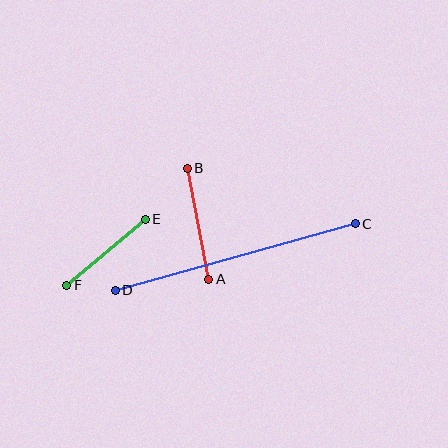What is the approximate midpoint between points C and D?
The midpoint is at approximately (235, 257) pixels.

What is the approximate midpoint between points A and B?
The midpoint is at approximately (198, 224) pixels.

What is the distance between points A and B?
The distance is approximately 113 pixels.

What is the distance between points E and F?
The distance is approximately 102 pixels.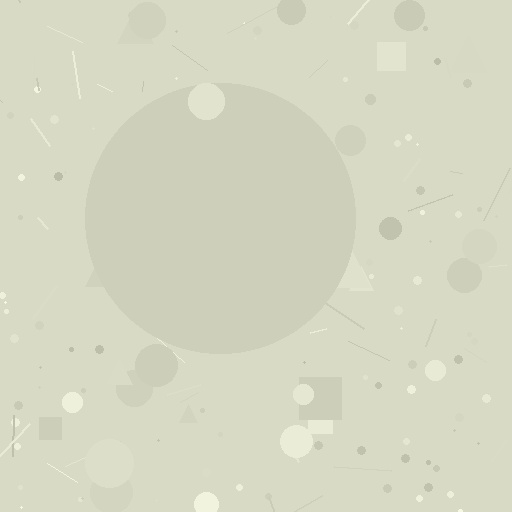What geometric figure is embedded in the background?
A circle is embedded in the background.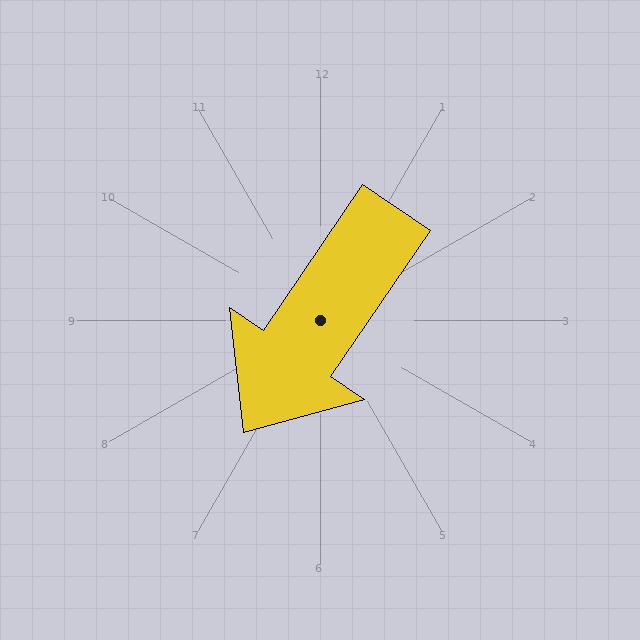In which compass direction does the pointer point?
Southwest.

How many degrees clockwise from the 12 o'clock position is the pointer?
Approximately 214 degrees.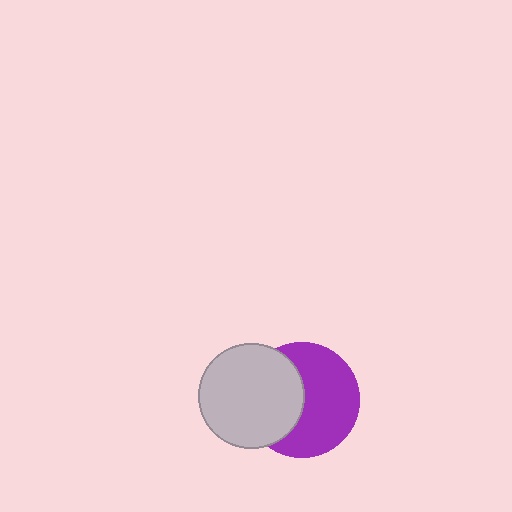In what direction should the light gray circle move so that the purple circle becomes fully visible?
The light gray circle should move left. That is the shortest direction to clear the overlap and leave the purple circle fully visible.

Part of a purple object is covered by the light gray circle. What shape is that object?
It is a circle.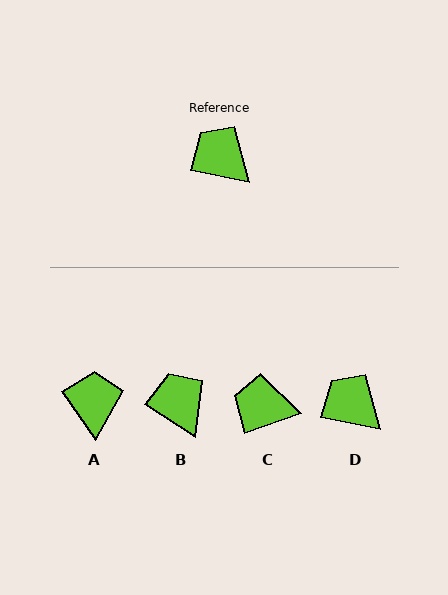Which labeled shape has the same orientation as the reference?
D.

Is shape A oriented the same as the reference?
No, it is off by about 44 degrees.